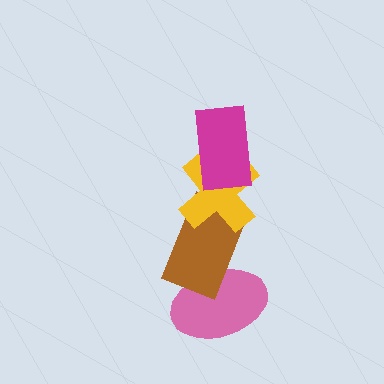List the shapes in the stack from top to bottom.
From top to bottom: the magenta rectangle, the yellow cross, the brown rectangle, the pink ellipse.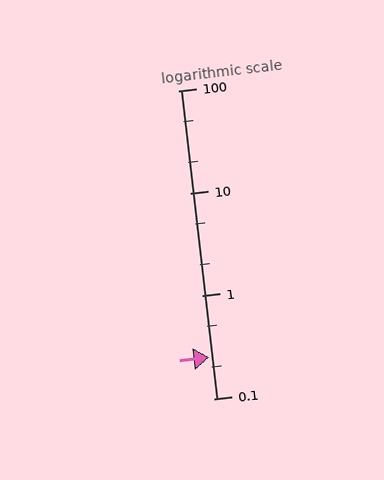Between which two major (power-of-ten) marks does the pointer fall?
The pointer is between 0.1 and 1.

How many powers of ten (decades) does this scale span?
The scale spans 3 decades, from 0.1 to 100.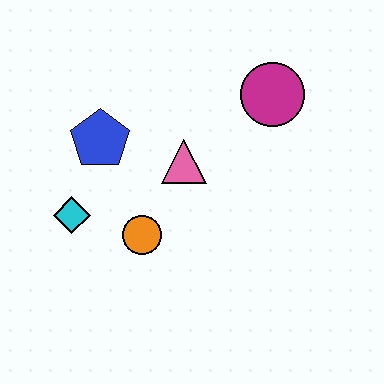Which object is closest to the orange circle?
The cyan diamond is closest to the orange circle.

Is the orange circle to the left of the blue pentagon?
No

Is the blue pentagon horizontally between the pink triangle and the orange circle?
No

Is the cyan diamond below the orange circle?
No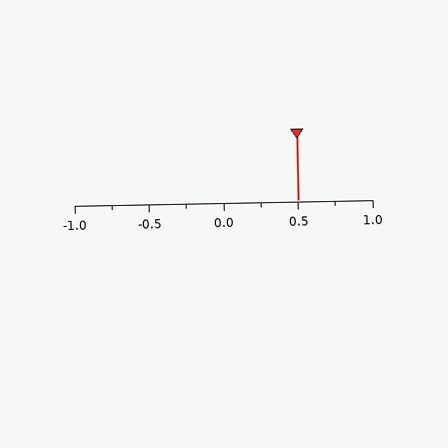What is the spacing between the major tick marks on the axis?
The major ticks are spaced 0.5 apart.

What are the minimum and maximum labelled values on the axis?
The axis runs from -1.0 to 1.0.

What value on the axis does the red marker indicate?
The marker indicates approximately 0.5.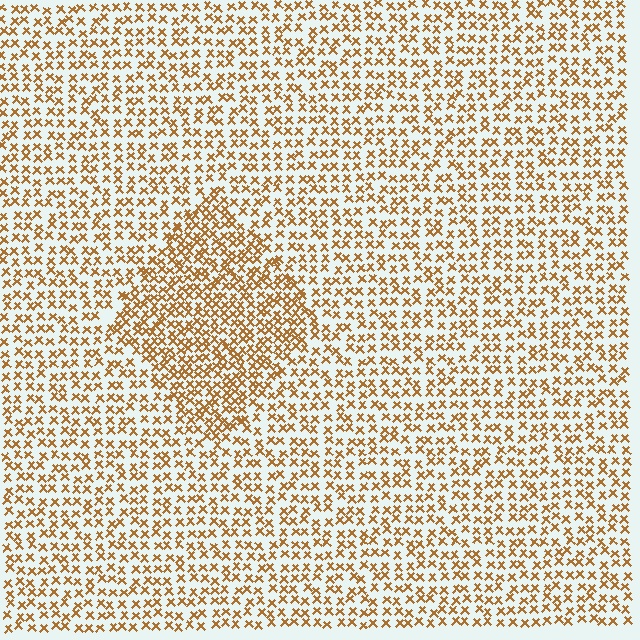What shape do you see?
I see a diamond.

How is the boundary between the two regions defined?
The boundary is defined by a change in element density (approximately 1.7x ratio). All elements are the same color, size, and shape.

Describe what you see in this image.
The image contains small brown elements arranged at two different densities. A diamond-shaped region is visible where the elements are more densely packed than the surrounding area.